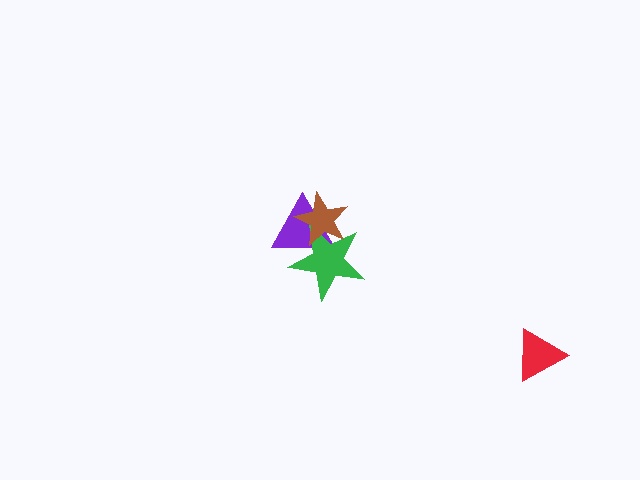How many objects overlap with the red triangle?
0 objects overlap with the red triangle.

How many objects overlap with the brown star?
2 objects overlap with the brown star.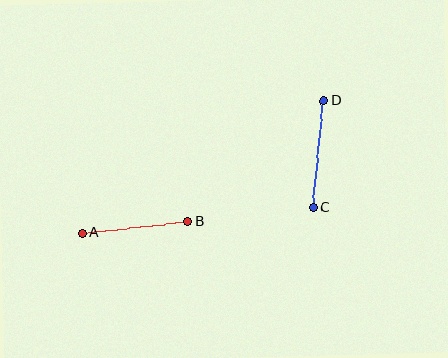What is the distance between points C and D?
The distance is approximately 107 pixels.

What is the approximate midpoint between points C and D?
The midpoint is at approximately (318, 154) pixels.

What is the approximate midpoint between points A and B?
The midpoint is at approximately (135, 227) pixels.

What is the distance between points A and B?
The distance is approximately 106 pixels.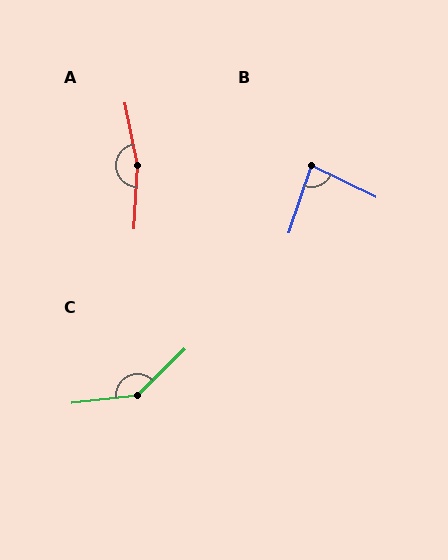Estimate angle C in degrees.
Approximately 142 degrees.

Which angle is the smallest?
B, at approximately 83 degrees.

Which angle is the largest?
A, at approximately 166 degrees.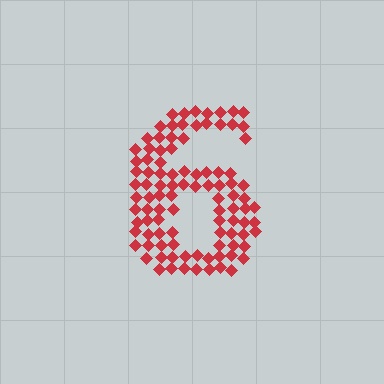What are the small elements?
The small elements are diamonds.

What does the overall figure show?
The overall figure shows the digit 6.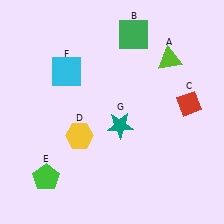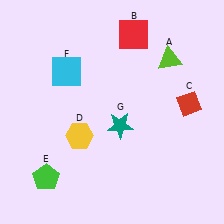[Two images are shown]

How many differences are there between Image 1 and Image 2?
There is 1 difference between the two images.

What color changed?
The square (B) changed from green in Image 1 to red in Image 2.